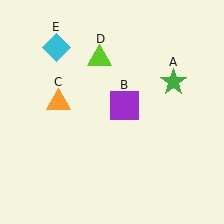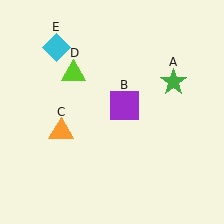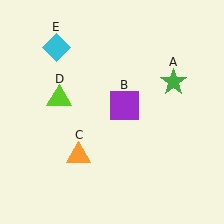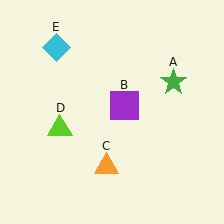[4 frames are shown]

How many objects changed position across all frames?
2 objects changed position: orange triangle (object C), lime triangle (object D).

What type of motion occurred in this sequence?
The orange triangle (object C), lime triangle (object D) rotated counterclockwise around the center of the scene.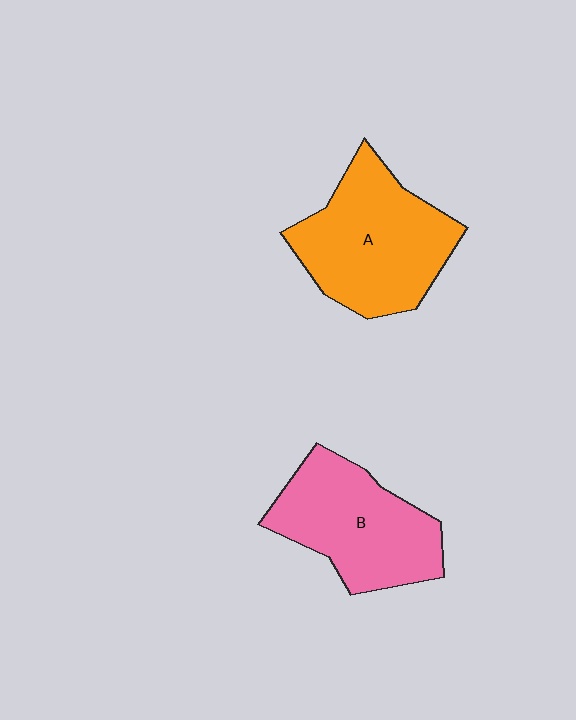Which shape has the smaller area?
Shape B (pink).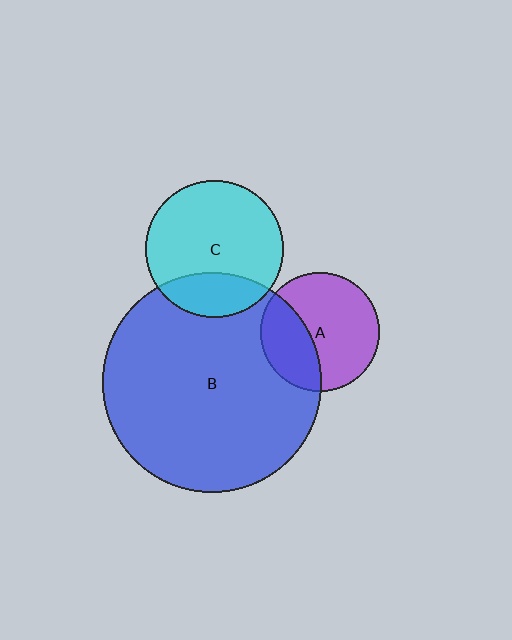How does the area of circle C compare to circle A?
Approximately 1.3 times.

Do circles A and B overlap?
Yes.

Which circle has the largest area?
Circle B (blue).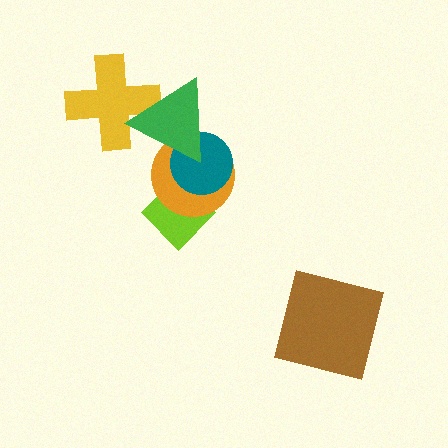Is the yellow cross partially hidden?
Yes, it is partially covered by another shape.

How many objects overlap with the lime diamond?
2 objects overlap with the lime diamond.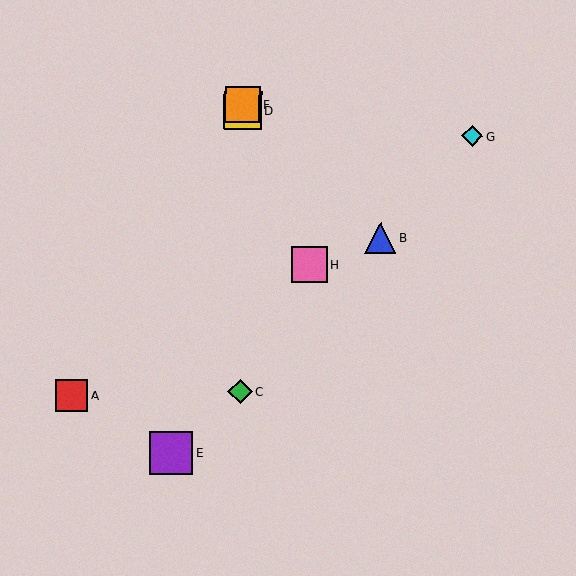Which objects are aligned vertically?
Objects C, D, F are aligned vertically.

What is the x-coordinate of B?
Object B is at x≈381.